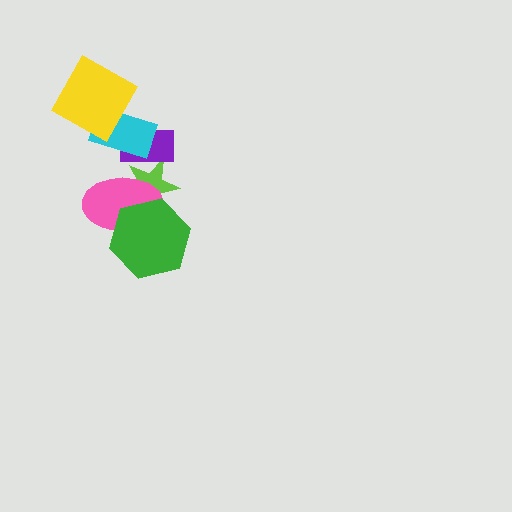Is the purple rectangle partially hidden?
Yes, it is partially covered by another shape.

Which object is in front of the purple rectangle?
The cyan rectangle is in front of the purple rectangle.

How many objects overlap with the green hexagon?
2 objects overlap with the green hexagon.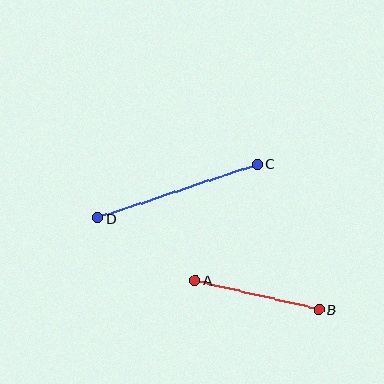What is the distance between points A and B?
The distance is approximately 127 pixels.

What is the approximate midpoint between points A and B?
The midpoint is at approximately (257, 295) pixels.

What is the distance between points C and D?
The distance is approximately 168 pixels.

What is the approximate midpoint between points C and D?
The midpoint is at approximately (178, 191) pixels.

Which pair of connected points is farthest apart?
Points C and D are farthest apart.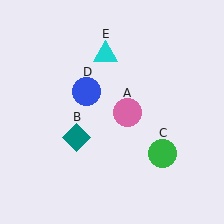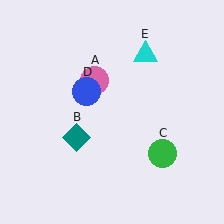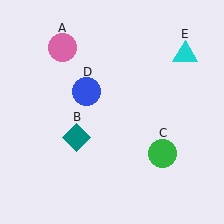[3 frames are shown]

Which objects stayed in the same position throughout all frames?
Teal diamond (object B) and green circle (object C) and blue circle (object D) remained stationary.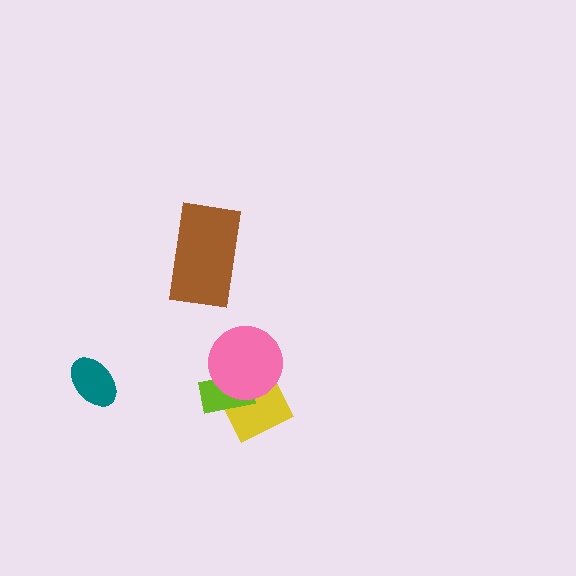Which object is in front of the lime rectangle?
The pink circle is in front of the lime rectangle.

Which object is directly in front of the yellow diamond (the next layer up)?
The lime rectangle is directly in front of the yellow diamond.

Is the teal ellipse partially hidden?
No, no other shape covers it.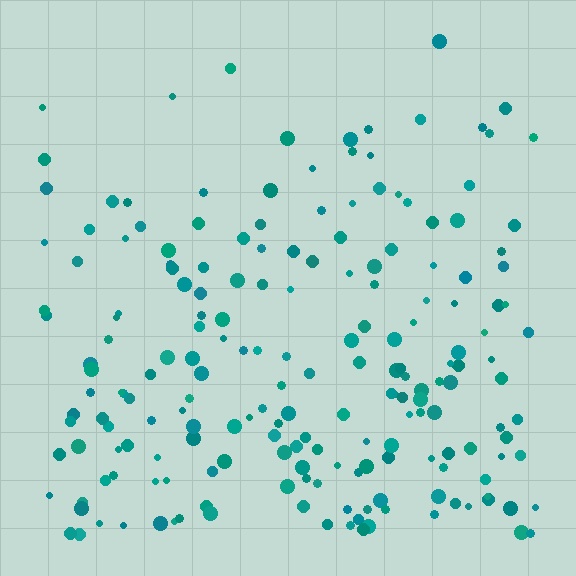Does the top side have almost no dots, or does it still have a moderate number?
Still a moderate number, just noticeably fewer than the bottom.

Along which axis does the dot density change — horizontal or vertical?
Vertical.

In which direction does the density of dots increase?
From top to bottom, with the bottom side densest.